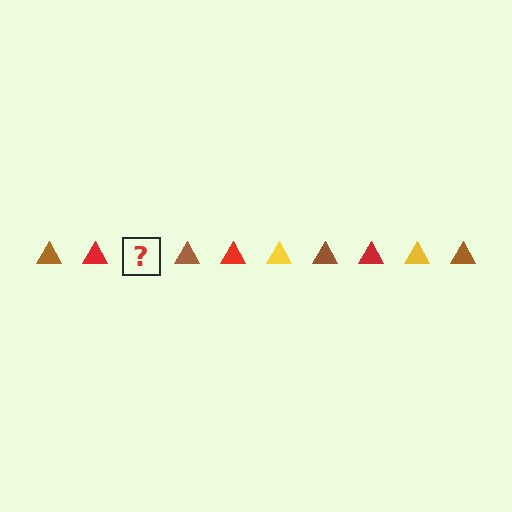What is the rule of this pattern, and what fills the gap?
The rule is that the pattern cycles through brown, red, yellow triangles. The gap should be filled with a yellow triangle.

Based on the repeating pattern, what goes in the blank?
The blank should be a yellow triangle.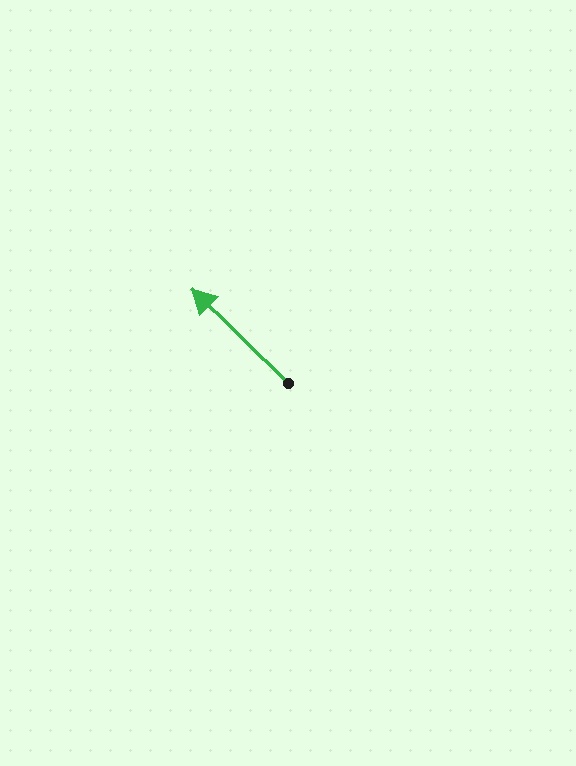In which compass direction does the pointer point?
Northwest.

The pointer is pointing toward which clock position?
Roughly 10 o'clock.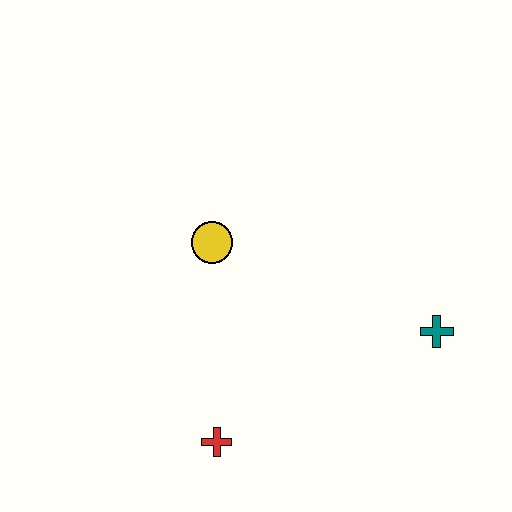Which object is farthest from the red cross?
The teal cross is farthest from the red cross.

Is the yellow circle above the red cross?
Yes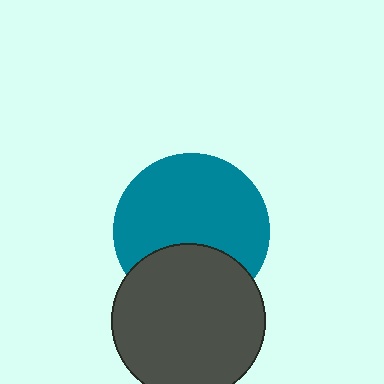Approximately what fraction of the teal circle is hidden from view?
Roughly 31% of the teal circle is hidden behind the dark gray circle.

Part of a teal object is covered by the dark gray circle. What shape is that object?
It is a circle.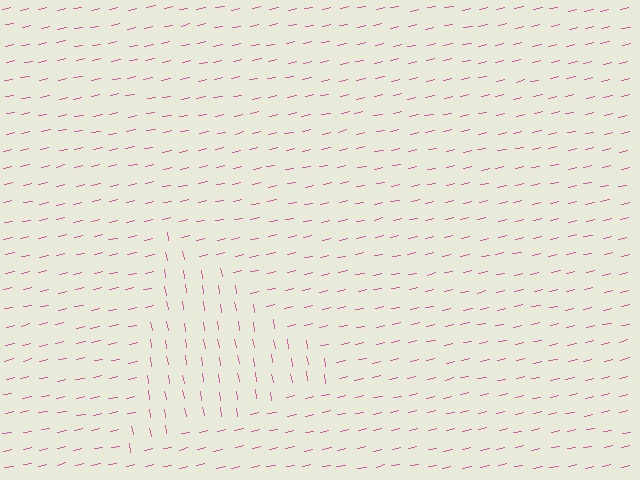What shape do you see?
I see a triangle.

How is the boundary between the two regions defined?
The boundary is defined purely by a change in line orientation (approximately 87 degrees difference). All lines are the same color and thickness.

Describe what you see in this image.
The image is filled with small pink line segments. A triangle region in the image has lines oriented differently from the surrounding lines, creating a visible texture boundary.